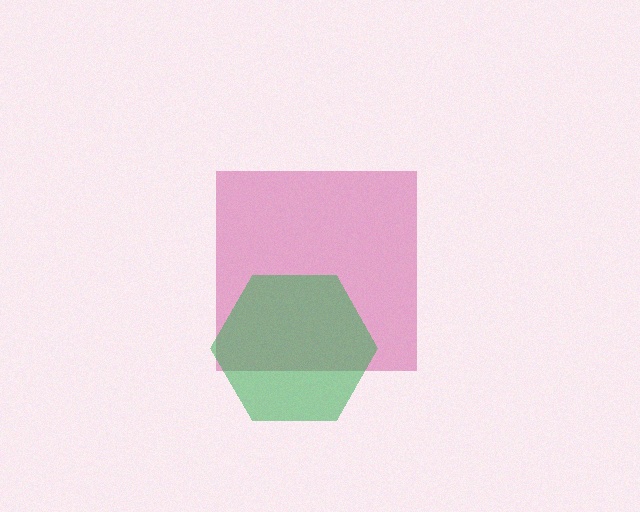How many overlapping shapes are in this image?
There are 2 overlapping shapes in the image.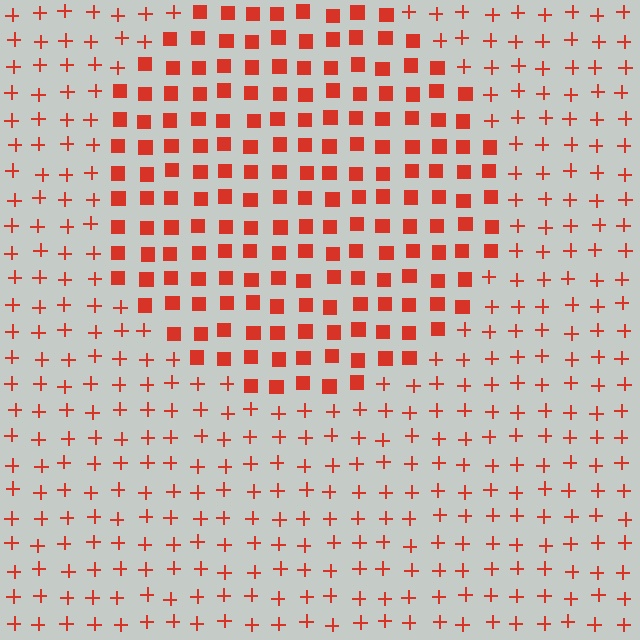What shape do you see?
I see a circle.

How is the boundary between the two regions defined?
The boundary is defined by a change in element shape: squares inside vs. plus signs outside. All elements share the same color and spacing.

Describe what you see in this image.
The image is filled with small red elements arranged in a uniform grid. A circle-shaped region contains squares, while the surrounding area contains plus signs. The boundary is defined purely by the change in element shape.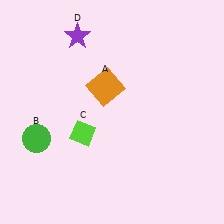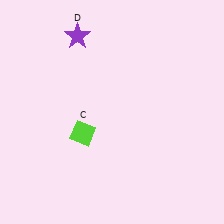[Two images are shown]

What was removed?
The green circle (B), the orange square (A) were removed in Image 2.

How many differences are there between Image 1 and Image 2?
There are 2 differences between the two images.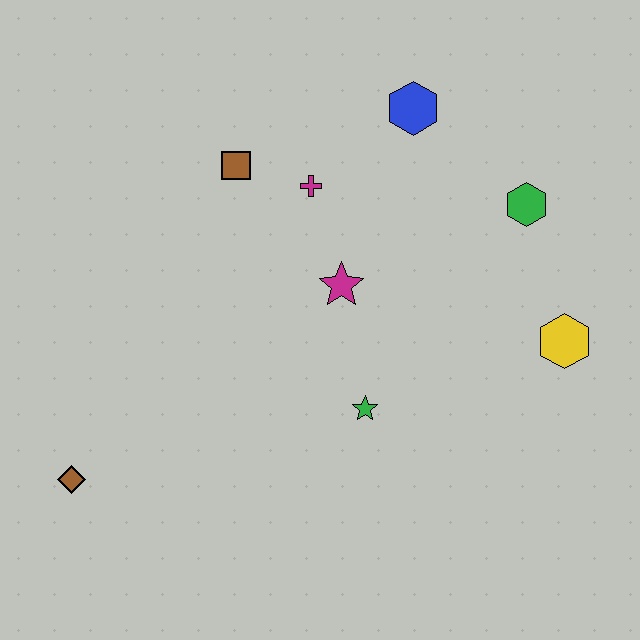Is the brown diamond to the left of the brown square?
Yes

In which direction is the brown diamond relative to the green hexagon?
The brown diamond is to the left of the green hexagon.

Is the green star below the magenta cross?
Yes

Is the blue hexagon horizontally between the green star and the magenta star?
No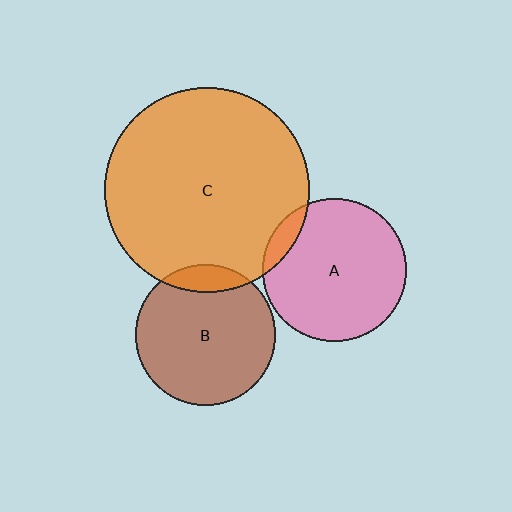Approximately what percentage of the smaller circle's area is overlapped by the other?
Approximately 10%.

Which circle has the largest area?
Circle C (orange).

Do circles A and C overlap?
Yes.